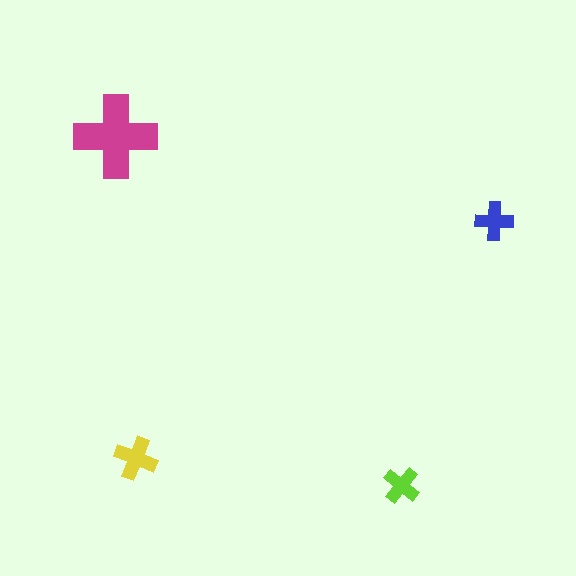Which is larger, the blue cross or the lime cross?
The blue one.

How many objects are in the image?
There are 4 objects in the image.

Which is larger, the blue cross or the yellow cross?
The yellow one.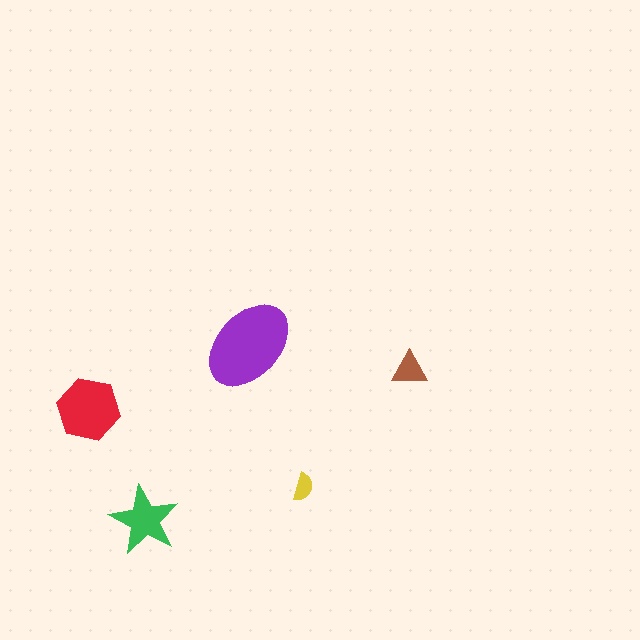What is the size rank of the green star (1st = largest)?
3rd.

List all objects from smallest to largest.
The yellow semicircle, the brown triangle, the green star, the red hexagon, the purple ellipse.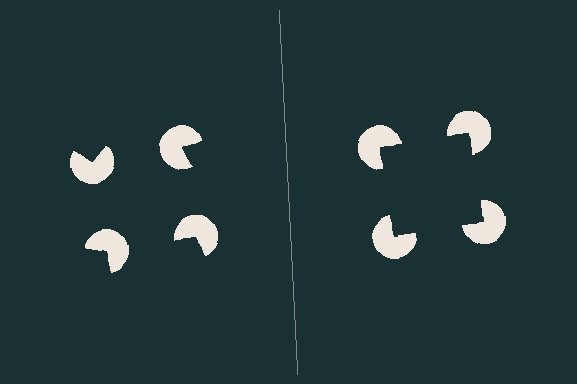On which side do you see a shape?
An illusory square appears on the right side. On the left side the wedge cuts are rotated, so no coherent shape forms.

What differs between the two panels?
The pac-man discs are positioned identically on both sides; only the wedge orientations differ. On the right they align to a square; on the left they are misaligned.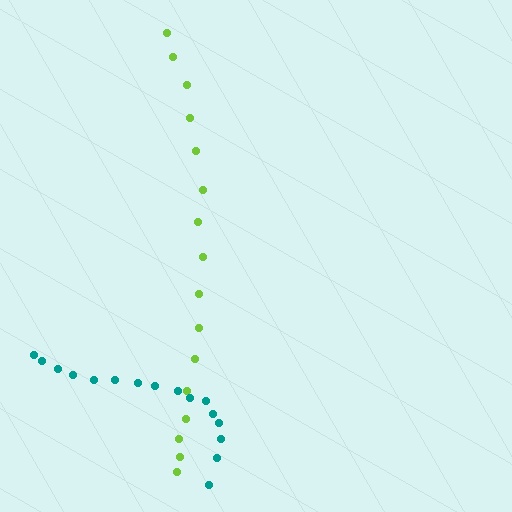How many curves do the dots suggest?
There are 2 distinct paths.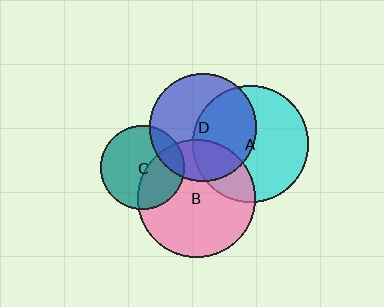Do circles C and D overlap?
Yes.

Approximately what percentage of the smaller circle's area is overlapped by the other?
Approximately 20%.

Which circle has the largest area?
Circle B (pink).